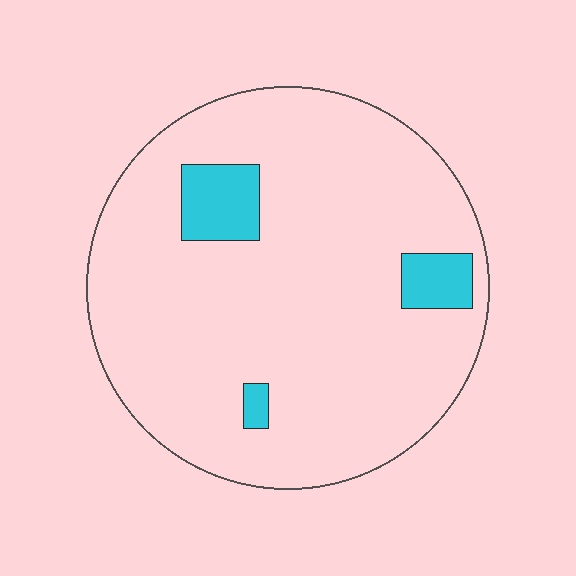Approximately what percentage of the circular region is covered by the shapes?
Approximately 10%.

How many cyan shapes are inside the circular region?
3.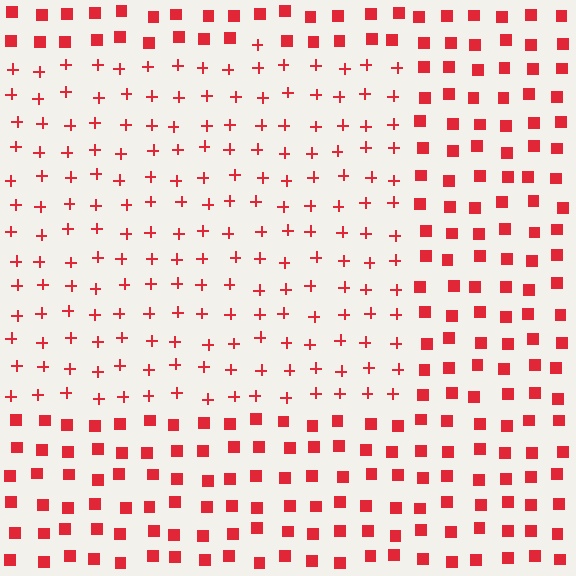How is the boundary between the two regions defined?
The boundary is defined by a change in element shape: plus signs inside vs. squares outside. All elements share the same color and spacing.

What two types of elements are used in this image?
The image uses plus signs inside the rectangle region and squares outside it.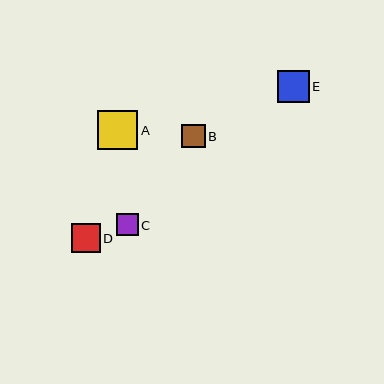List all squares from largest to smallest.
From largest to smallest: A, E, D, B, C.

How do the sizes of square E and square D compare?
Square E and square D are approximately the same size.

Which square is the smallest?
Square C is the smallest with a size of approximately 22 pixels.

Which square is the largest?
Square A is the largest with a size of approximately 40 pixels.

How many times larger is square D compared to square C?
Square D is approximately 1.3 times the size of square C.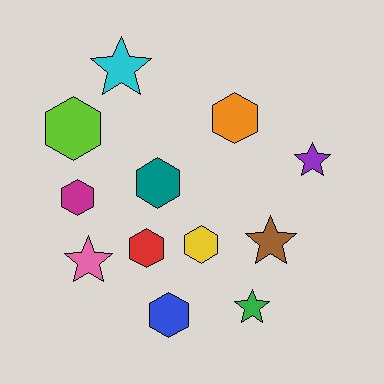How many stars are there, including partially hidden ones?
There are 5 stars.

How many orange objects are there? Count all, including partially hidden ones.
There is 1 orange object.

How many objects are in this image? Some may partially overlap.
There are 12 objects.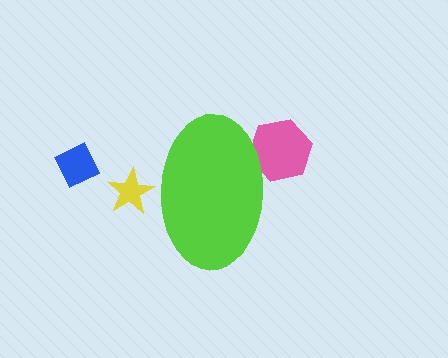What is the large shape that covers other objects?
A lime ellipse.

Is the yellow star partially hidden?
Yes, the yellow star is partially hidden behind the lime ellipse.